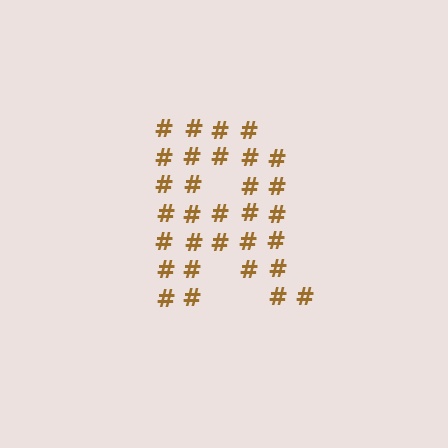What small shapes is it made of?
It is made of small hash symbols.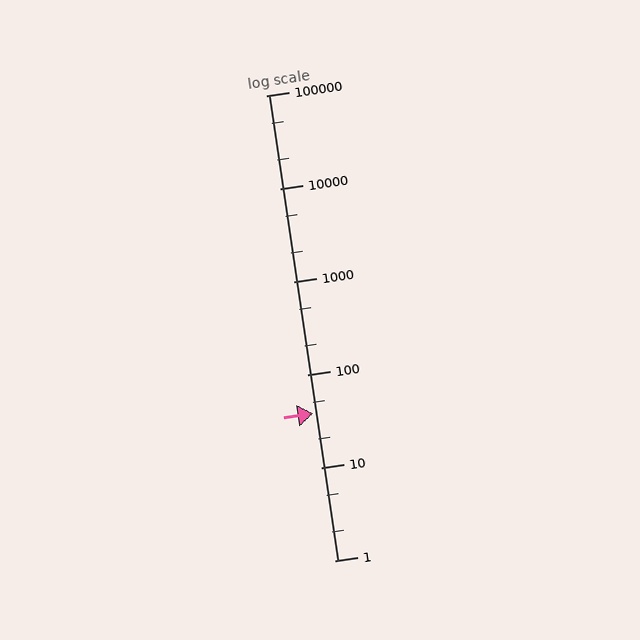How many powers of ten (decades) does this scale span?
The scale spans 5 decades, from 1 to 100000.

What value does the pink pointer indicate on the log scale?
The pointer indicates approximately 38.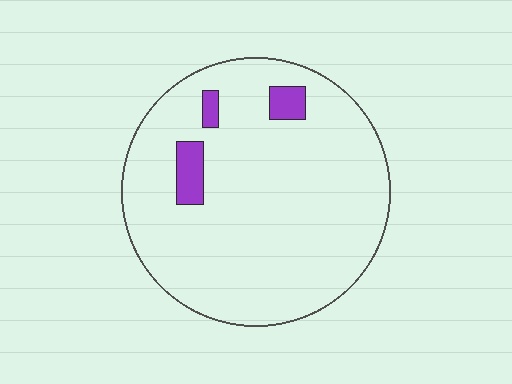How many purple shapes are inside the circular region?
3.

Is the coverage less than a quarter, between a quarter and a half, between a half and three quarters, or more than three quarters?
Less than a quarter.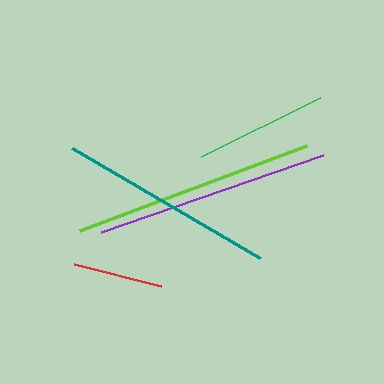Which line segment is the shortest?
The red line is the shortest at approximately 90 pixels.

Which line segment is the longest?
The lime line is the longest at approximately 242 pixels.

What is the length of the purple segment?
The purple segment is approximately 234 pixels long.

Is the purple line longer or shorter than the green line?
The purple line is longer than the green line.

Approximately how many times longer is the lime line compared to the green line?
The lime line is approximately 1.8 times the length of the green line.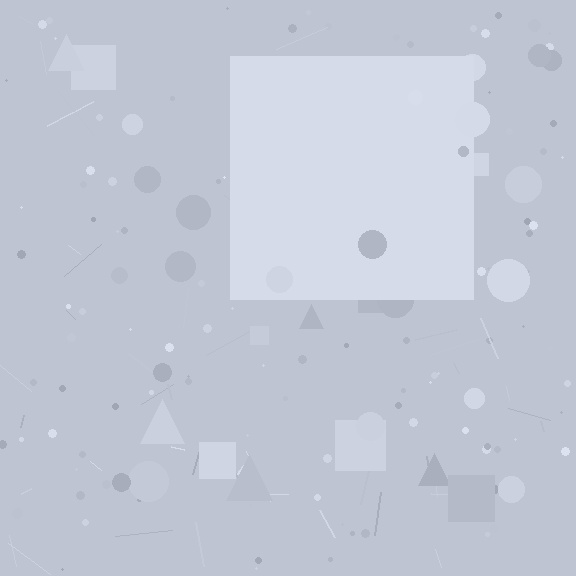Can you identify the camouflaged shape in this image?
The camouflaged shape is a square.